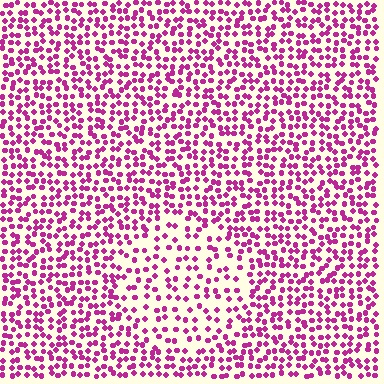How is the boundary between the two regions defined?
The boundary is defined by a change in element density (approximately 1.7x ratio). All elements are the same color, size, and shape.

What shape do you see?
I see a circle.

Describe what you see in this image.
The image contains small magenta elements arranged at two different densities. A circle-shaped region is visible where the elements are less densely packed than the surrounding area.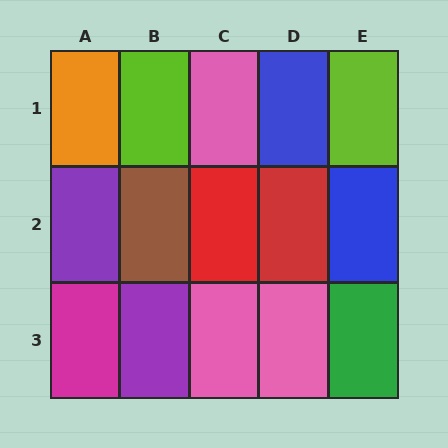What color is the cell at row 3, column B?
Purple.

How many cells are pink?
3 cells are pink.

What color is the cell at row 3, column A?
Magenta.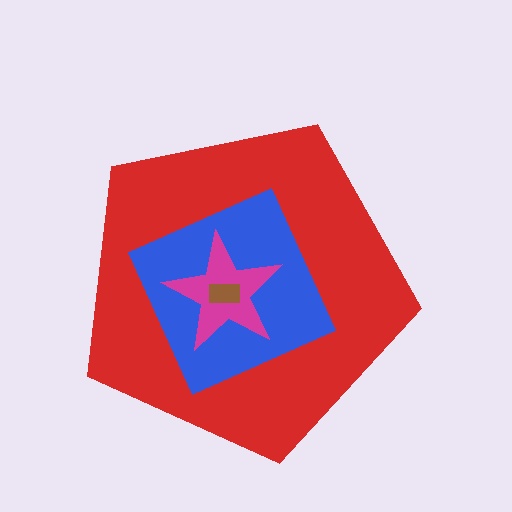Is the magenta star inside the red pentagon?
Yes.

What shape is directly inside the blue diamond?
The magenta star.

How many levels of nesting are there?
4.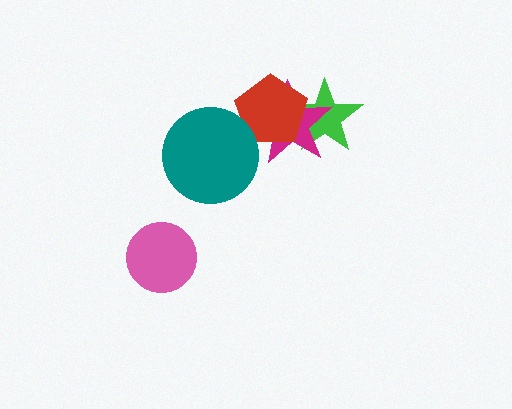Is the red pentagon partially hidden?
Yes, it is partially covered by another shape.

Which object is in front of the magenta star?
The red pentagon is in front of the magenta star.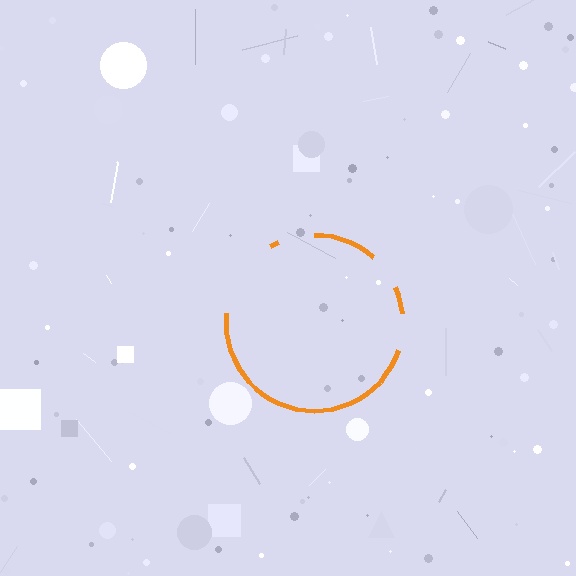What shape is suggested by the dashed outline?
The dashed outline suggests a circle.